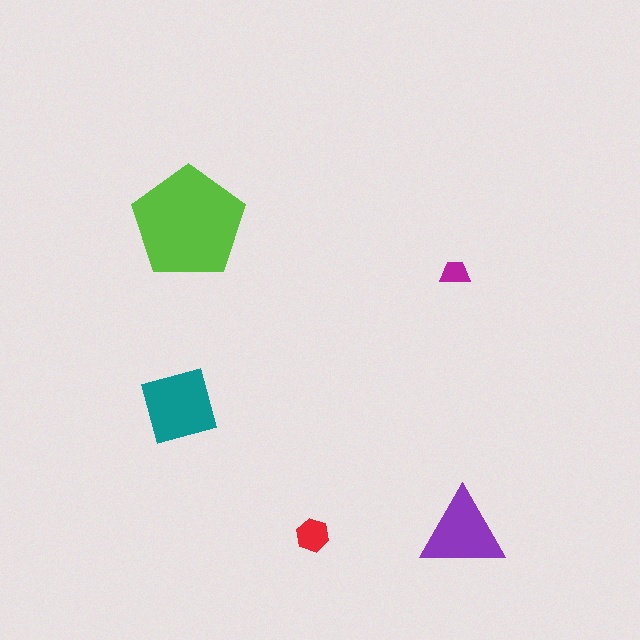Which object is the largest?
The lime pentagon.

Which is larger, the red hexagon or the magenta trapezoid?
The red hexagon.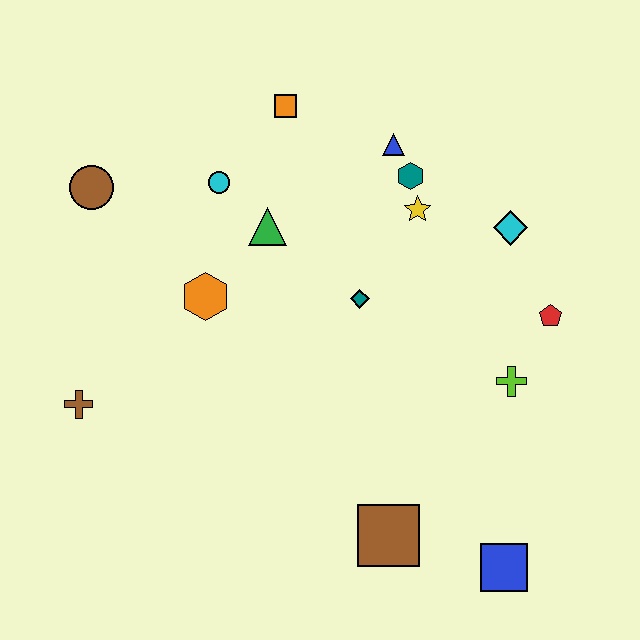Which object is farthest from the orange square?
The blue square is farthest from the orange square.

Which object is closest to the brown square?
The blue square is closest to the brown square.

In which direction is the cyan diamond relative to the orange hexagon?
The cyan diamond is to the right of the orange hexagon.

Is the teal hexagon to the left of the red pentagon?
Yes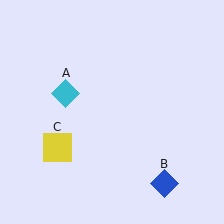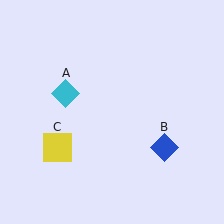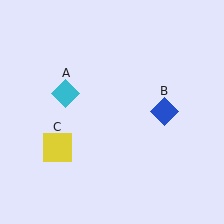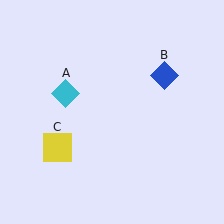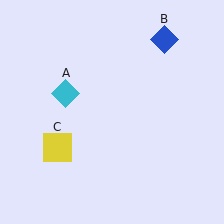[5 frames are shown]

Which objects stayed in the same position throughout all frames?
Cyan diamond (object A) and yellow square (object C) remained stationary.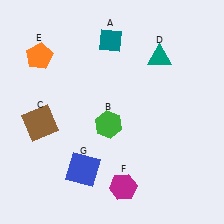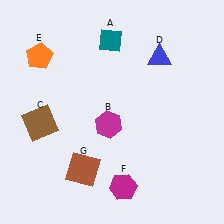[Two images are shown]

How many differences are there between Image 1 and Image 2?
There are 3 differences between the two images.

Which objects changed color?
B changed from green to magenta. D changed from teal to blue. G changed from blue to brown.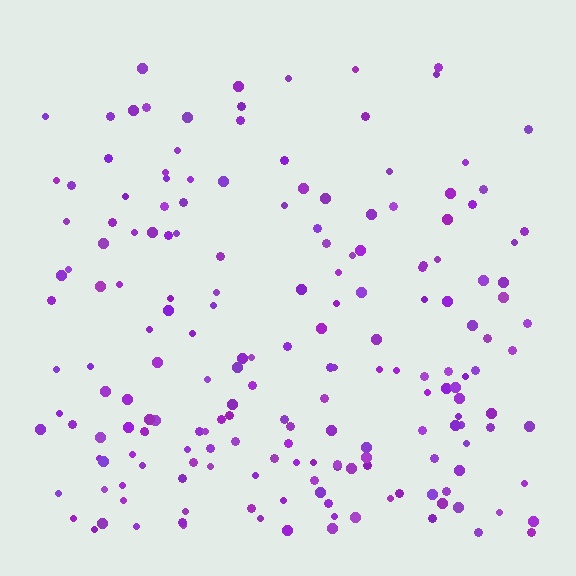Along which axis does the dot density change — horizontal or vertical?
Vertical.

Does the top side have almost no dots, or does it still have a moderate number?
Still a moderate number, just noticeably fewer than the bottom.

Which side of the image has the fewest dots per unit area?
The top.